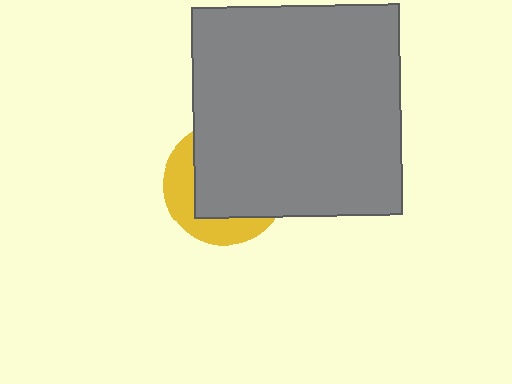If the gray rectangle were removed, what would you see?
You would see the complete yellow circle.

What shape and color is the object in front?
The object in front is a gray rectangle.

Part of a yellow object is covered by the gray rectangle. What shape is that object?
It is a circle.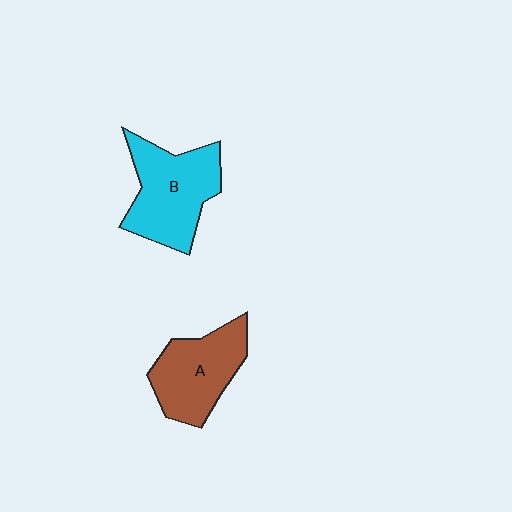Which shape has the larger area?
Shape B (cyan).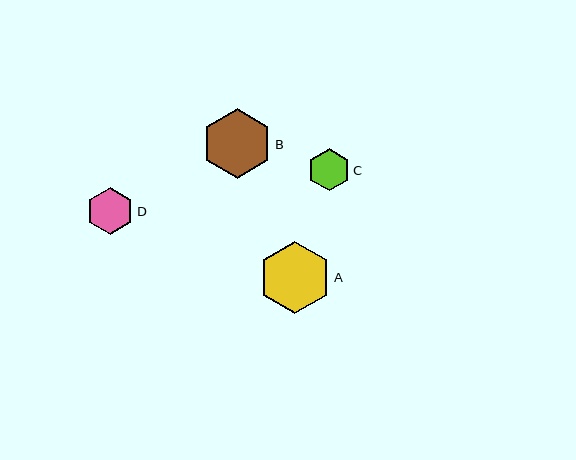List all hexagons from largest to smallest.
From largest to smallest: A, B, D, C.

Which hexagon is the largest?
Hexagon A is the largest with a size of approximately 72 pixels.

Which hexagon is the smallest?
Hexagon C is the smallest with a size of approximately 42 pixels.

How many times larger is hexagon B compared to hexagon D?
Hexagon B is approximately 1.5 times the size of hexagon D.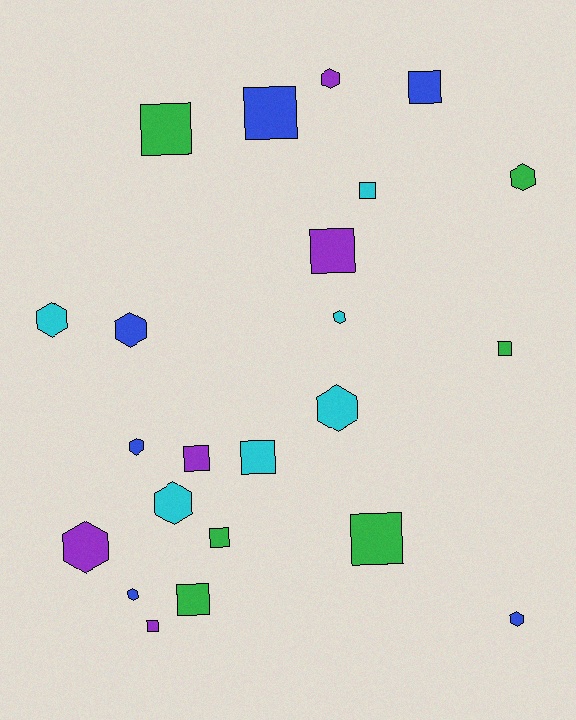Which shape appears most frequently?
Square, with 12 objects.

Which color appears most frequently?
Cyan, with 6 objects.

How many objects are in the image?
There are 23 objects.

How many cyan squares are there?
There are 2 cyan squares.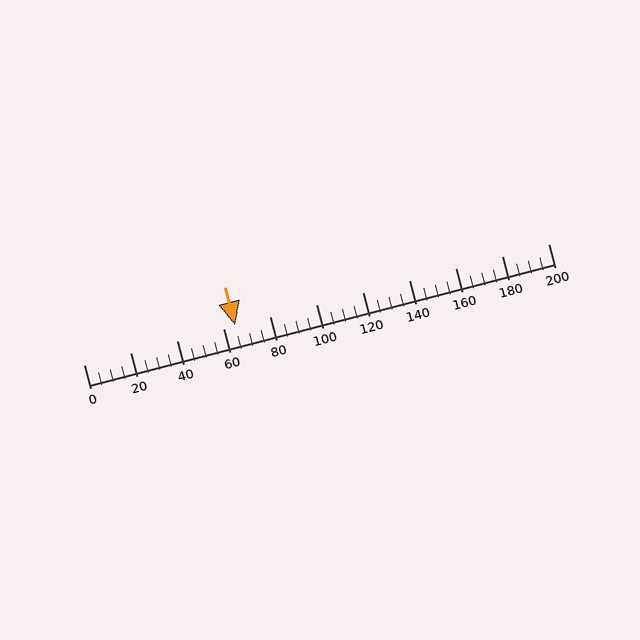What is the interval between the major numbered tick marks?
The major tick marks are spaced 20 units apart.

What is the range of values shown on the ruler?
The ruler shows values from 0 to 200.